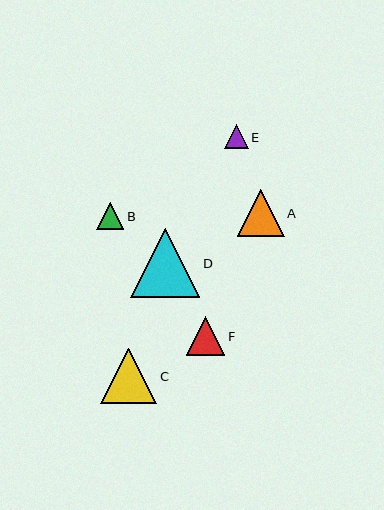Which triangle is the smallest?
Triangle E is the smallest with a size of approximately 24 pixels.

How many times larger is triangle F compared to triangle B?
Triangle F is approximately 1.4 times the size of triangle B.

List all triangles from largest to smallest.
From largest to smallest: D, C, A, F, B, E.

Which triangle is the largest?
Triangle D is the largest with a size of approximately 69 pixels.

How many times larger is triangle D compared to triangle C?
Triangle D is approximately 1.2 times the size of triangle C.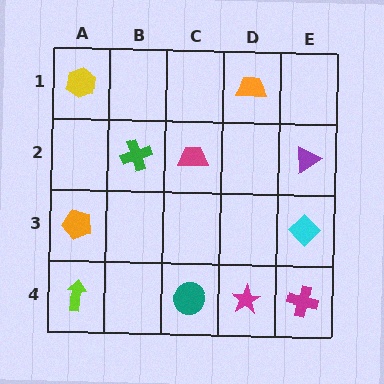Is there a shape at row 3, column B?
No, that cell is empty.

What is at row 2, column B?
A green cross.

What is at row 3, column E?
A cyan diamond.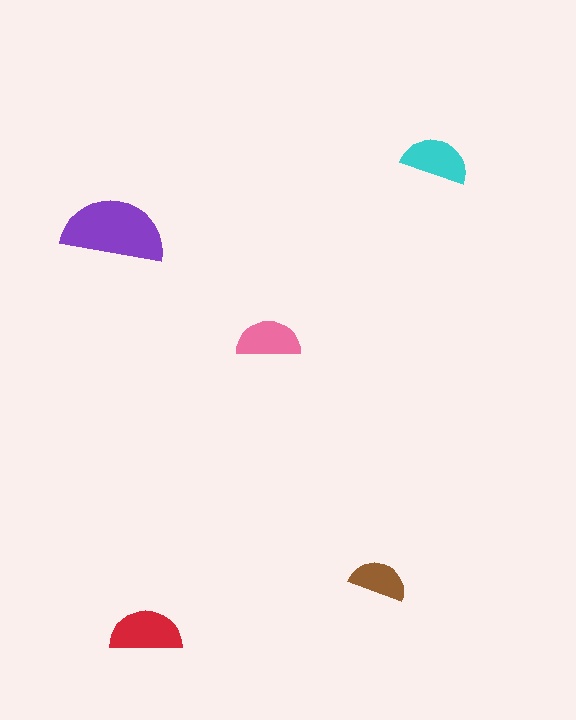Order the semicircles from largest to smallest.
the purple one, the red one, the cyan one, the pink one, the brown one.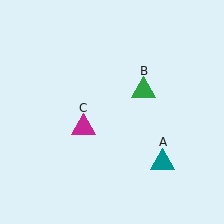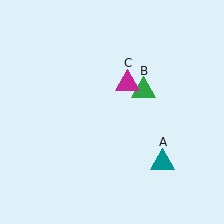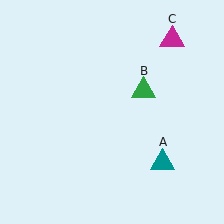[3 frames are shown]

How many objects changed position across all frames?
1 object changed position: magenta triangle (object C).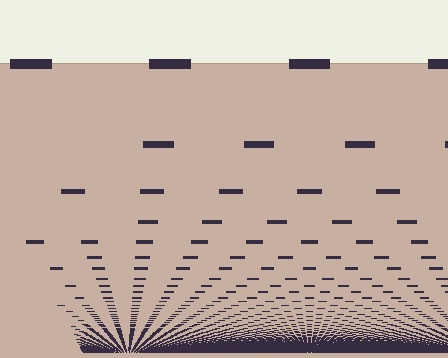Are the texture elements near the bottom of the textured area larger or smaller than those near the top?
Smaller. The gradient is inverted — elements near the bottom are smaller and denser.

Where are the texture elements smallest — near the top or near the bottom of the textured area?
Near the bottom.